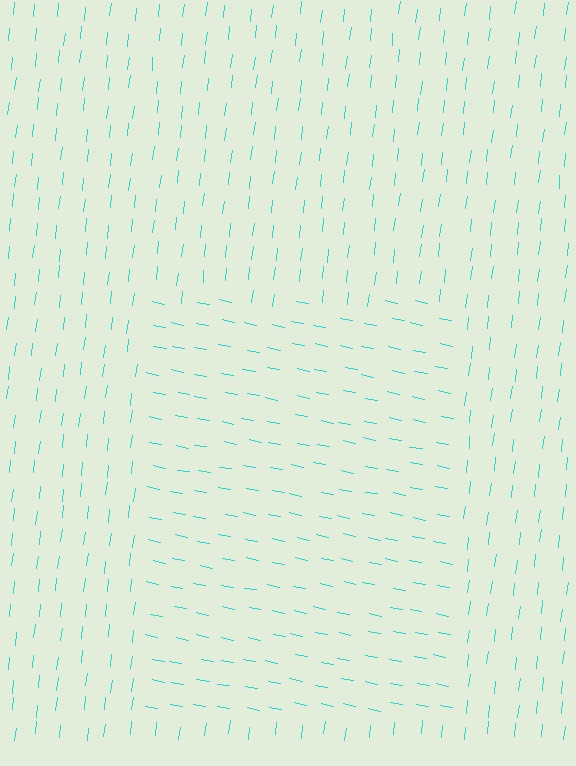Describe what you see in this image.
The image is filled with small cyan line segments. A rectangle region in the image has lines oriented differently from the surrounding lines, creating a visible texture boundary.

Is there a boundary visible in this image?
Yes, there is a texture boundary formed by a change in line orientation.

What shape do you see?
I see a rectangle.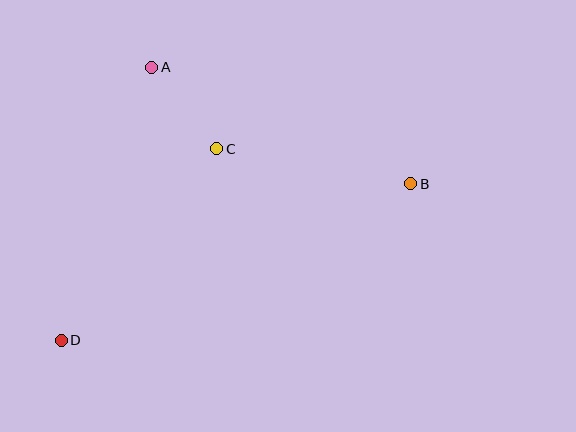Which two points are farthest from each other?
Points B and D are farthest from each other.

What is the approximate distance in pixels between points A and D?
The distance between A and D is approximately 287 pixels.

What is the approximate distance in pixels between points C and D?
The distance between C and D is approximately 247 pixels.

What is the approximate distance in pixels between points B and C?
The distance between B and C is approximately 197 pixels.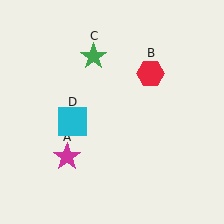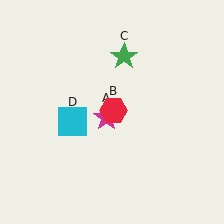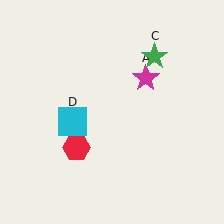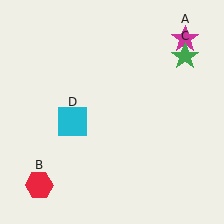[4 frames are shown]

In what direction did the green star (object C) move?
The green star (object C) moved right.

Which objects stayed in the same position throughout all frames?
Cyan square (object D) remained stationary.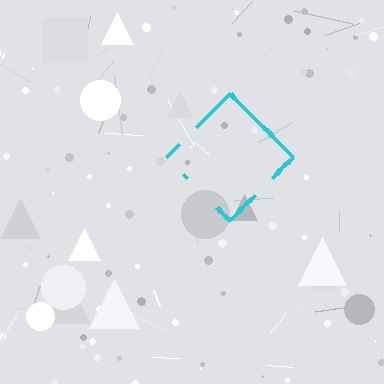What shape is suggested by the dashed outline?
The dashed outline suggests a diamond.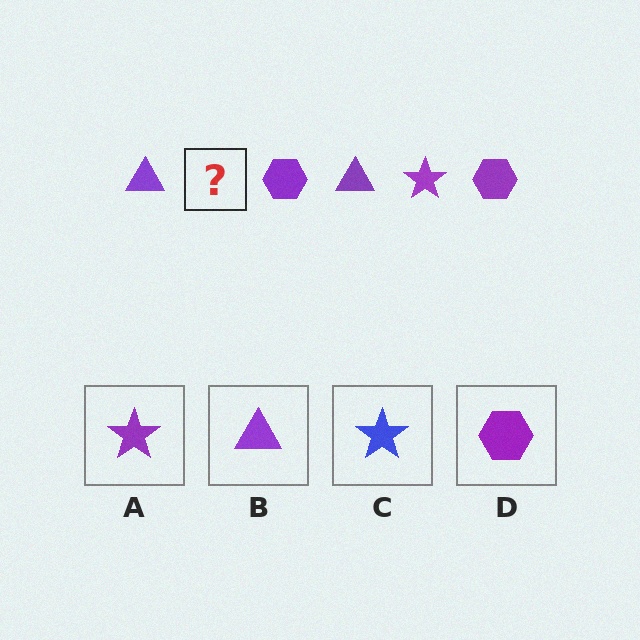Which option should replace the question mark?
Option A.